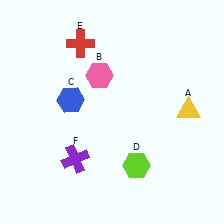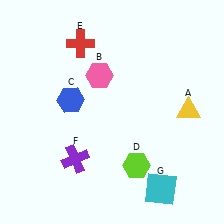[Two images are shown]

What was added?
A cyan square (G) was added in Image 2.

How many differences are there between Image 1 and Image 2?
There is 1 difference between the two images.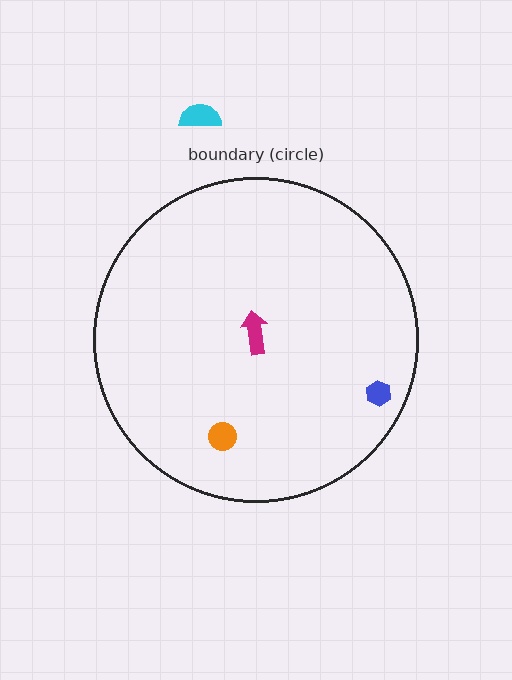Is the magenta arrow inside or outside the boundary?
Inside.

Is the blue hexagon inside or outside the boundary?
Inside.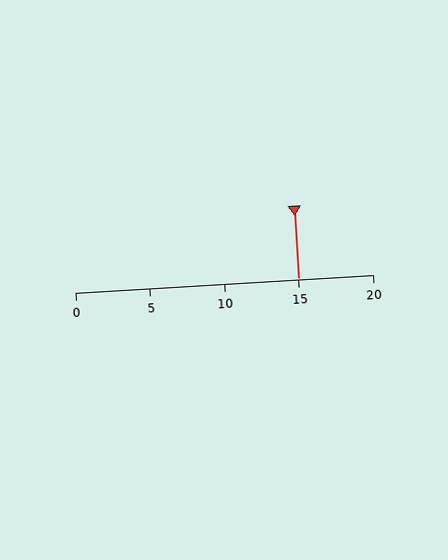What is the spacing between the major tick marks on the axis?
The major ticks are spaced 5 apart.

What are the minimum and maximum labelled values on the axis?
The axis runs from 0 to 20.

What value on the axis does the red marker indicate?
The marker indicates approximately 15.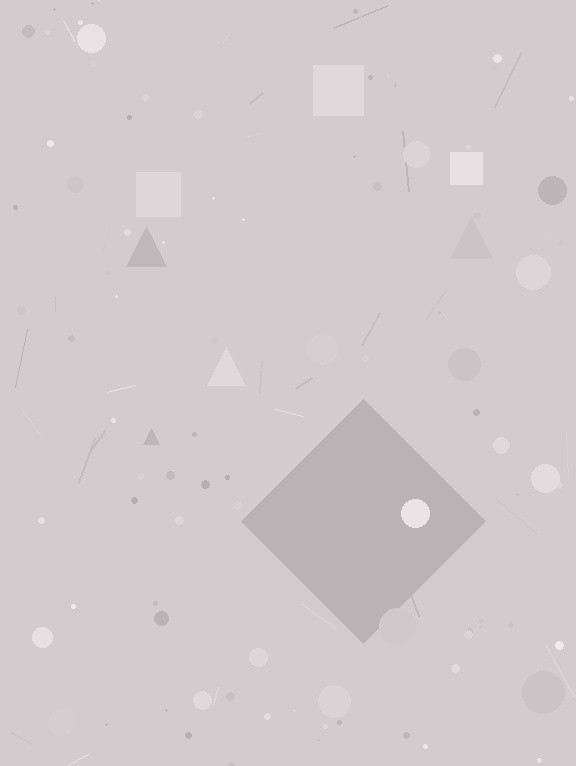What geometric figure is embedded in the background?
A diamond is embedded in the background.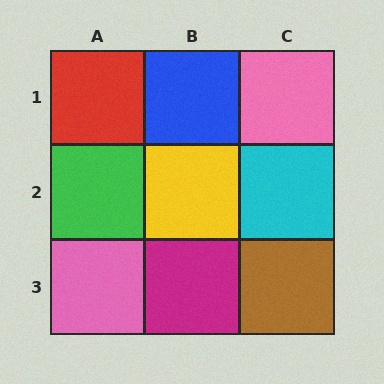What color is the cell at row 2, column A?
Green.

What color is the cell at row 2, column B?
Yellow.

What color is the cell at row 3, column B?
Magenta.